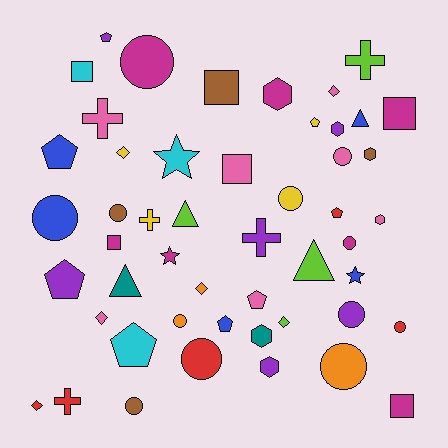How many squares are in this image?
There are 6 squares.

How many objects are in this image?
There are 50 objects.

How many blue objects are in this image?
There are 5 blue objects.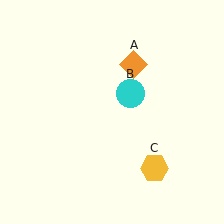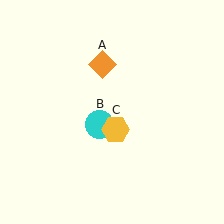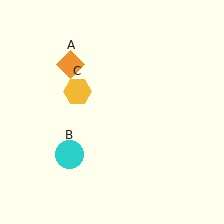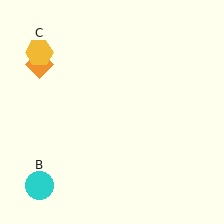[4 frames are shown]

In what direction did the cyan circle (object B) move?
The cyan circle (object B) moved down and to the left.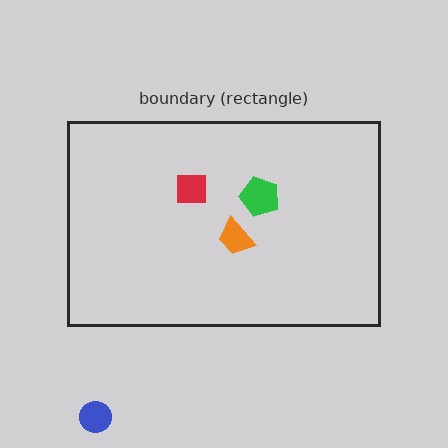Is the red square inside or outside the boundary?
Inside.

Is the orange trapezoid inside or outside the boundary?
Inside.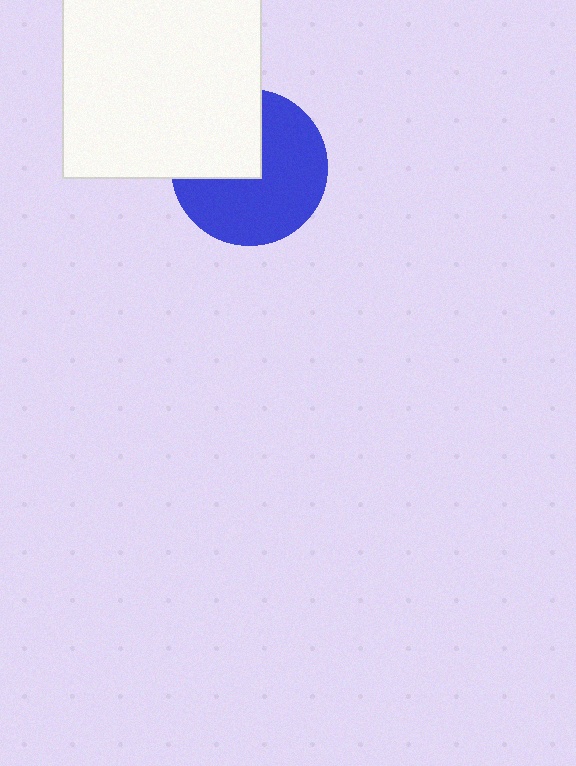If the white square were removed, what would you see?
You would see the complete blue circle.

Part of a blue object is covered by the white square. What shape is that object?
It is a circle.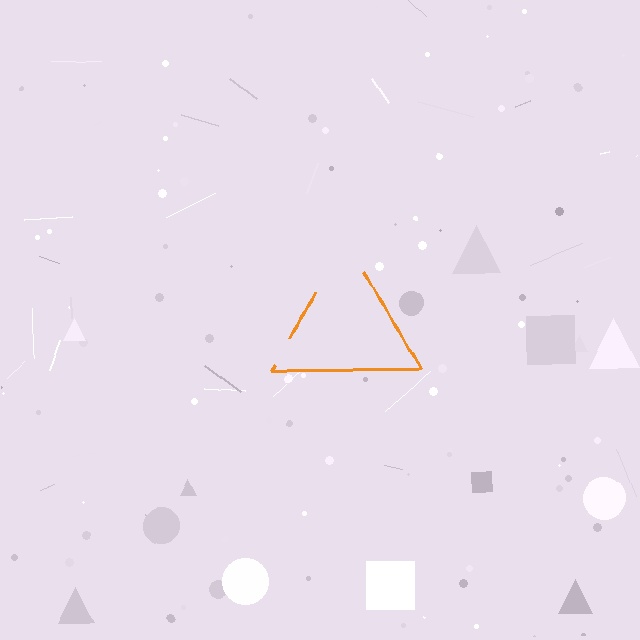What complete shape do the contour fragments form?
The contour fragments form a triangle.